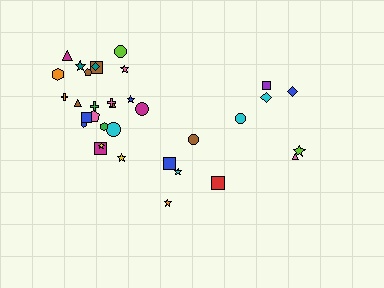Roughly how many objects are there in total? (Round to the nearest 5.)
Roughly 35 objects in total.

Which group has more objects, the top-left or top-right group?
The top-left group.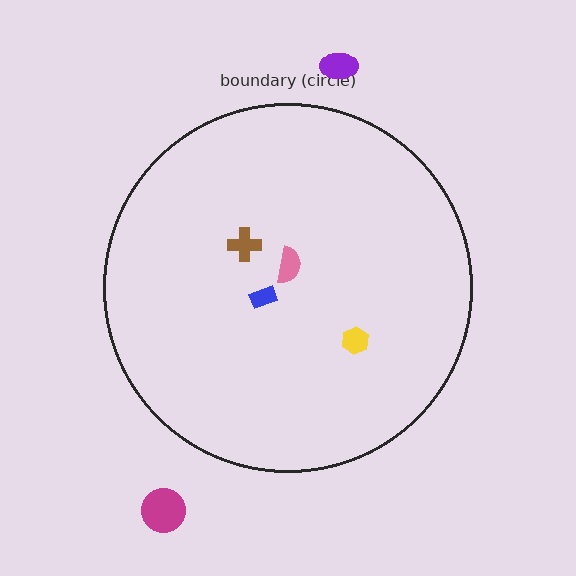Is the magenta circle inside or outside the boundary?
Outside.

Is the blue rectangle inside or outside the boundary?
Inside.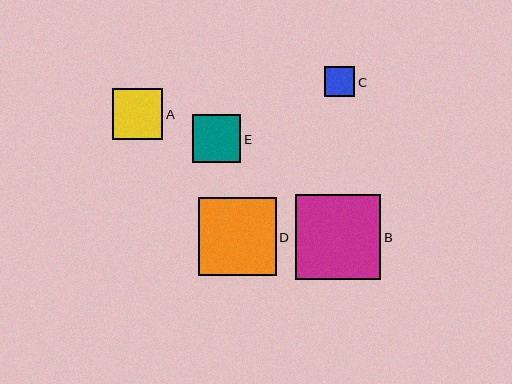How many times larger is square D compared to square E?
Square D is approximately 1.6 times the size of square E.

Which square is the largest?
Square B is the largest with a size of approximately 86 pixels.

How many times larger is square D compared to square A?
Square D is approximately 1.5 times the size of square A.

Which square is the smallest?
Square C is the smallest with a size of approximately 30 pixels.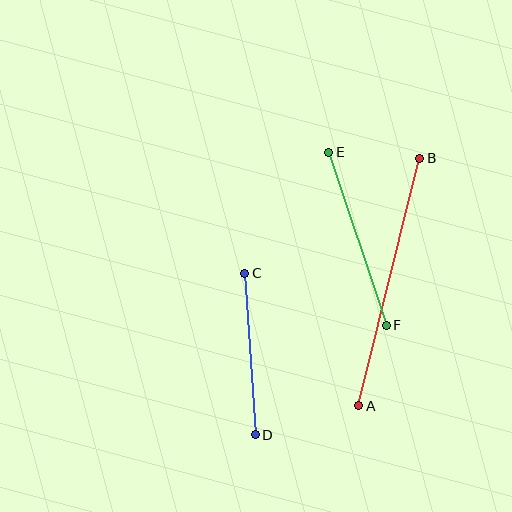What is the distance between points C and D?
The distance is approximately 162 pixels.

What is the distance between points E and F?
The distance is approximately 182 pixels.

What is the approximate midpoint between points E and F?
The midpoint is at approximately (358, 239) pixels.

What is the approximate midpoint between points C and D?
The midpoint is at approximately (250, 354) pixels.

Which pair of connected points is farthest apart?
Points A and B are farthest apart.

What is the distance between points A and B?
The distance is approximately 255 pixels.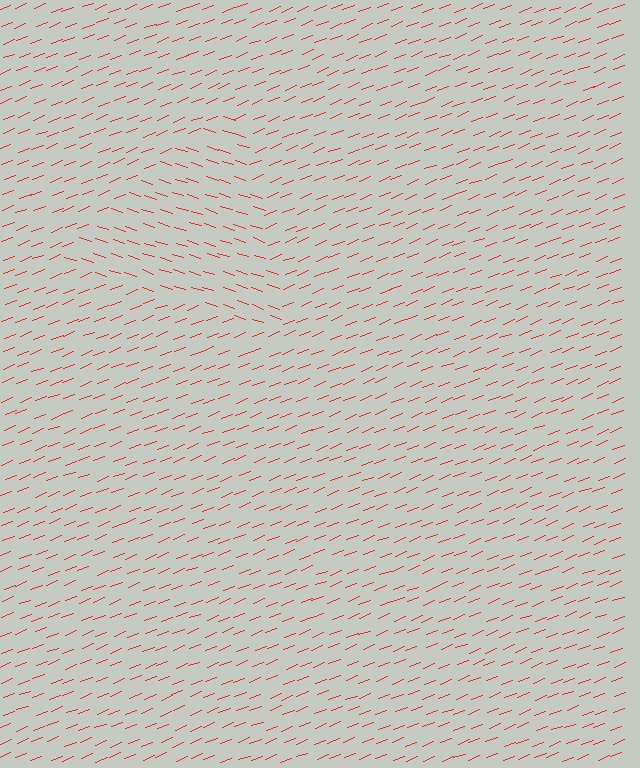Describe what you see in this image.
The image is filled with small red line segments. A triangle region in the image has lines oriented differently from the surrounding lines, creating a visible texture boundary.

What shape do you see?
I see a triangle.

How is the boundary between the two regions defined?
The boundary is defined purely by a change in line orientation (approximately 39 degrees difference). All lines are the same color and thickness.